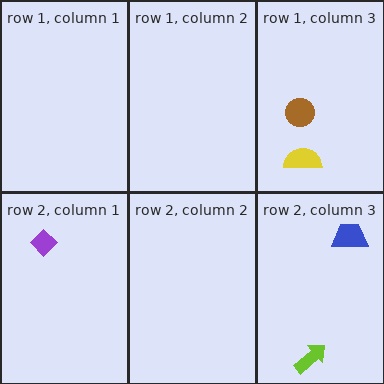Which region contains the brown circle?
The row 1, column 3 region.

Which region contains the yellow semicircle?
The row 1, column 3 region.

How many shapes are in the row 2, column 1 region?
1.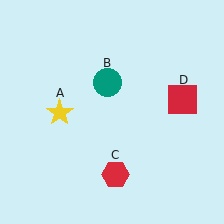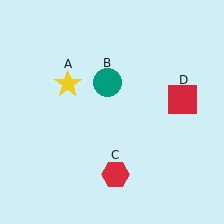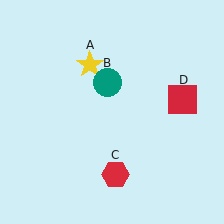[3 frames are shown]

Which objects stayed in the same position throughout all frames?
Teal circle (object B) and red hexagon (object C) and red square (object D) remained stationary.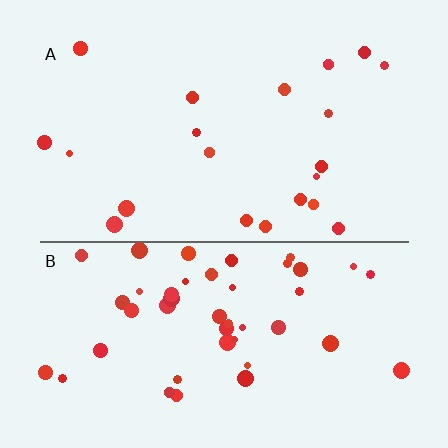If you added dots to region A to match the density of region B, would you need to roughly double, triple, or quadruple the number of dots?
Approximately double.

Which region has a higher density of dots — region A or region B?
B (the bottom).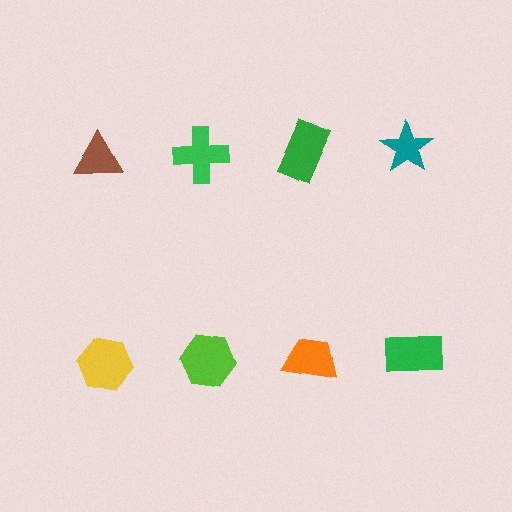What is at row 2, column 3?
An orange trapezoid.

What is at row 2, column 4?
A green rectangle.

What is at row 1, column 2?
A green cross.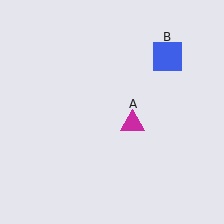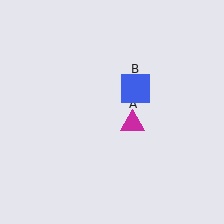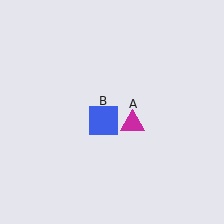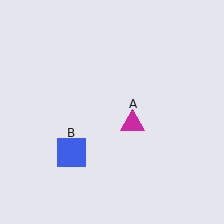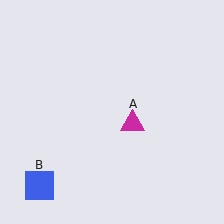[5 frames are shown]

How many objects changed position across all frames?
1 object changed position: blue square (object B).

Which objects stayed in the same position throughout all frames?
Magenta triangle (object A) remained stationary.